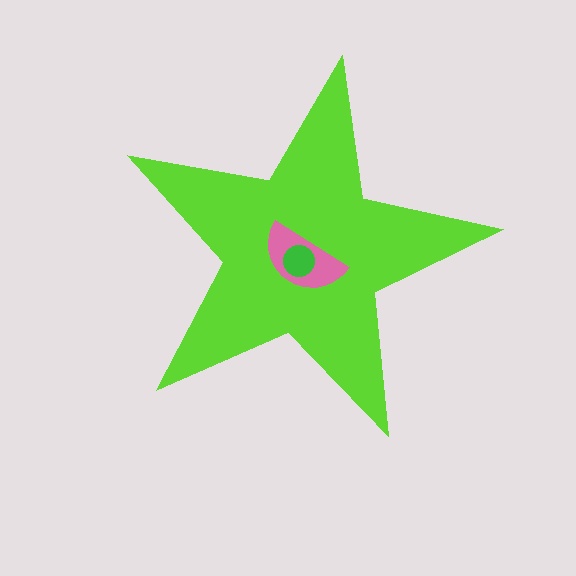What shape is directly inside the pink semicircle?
The green circle.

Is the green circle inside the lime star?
Yes.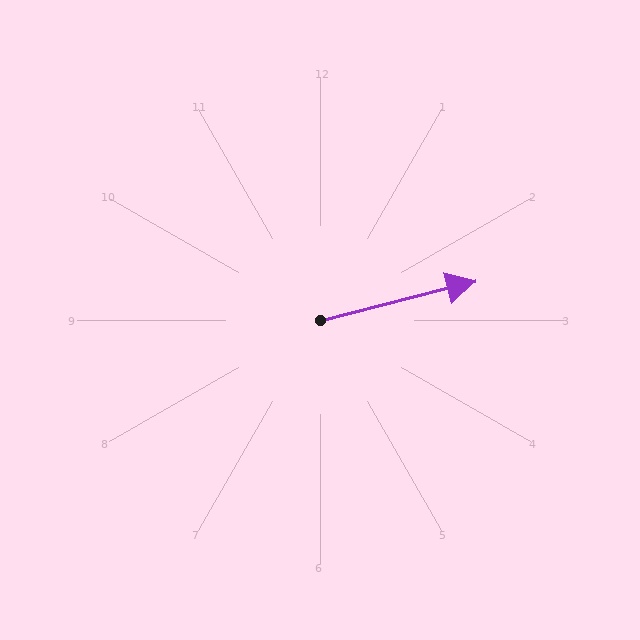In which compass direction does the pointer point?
East.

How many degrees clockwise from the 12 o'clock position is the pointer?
Approximately 76 degrees.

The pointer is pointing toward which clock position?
Roughly 3 o'clock.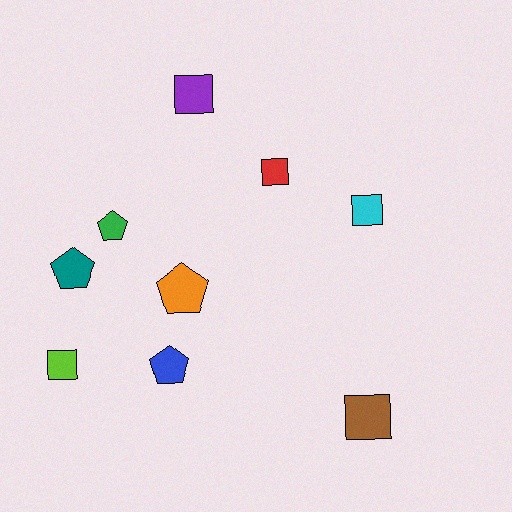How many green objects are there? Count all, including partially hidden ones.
There is 1 green object.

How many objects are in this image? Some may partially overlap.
There are 9 objects.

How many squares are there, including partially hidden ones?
There are 5 squares.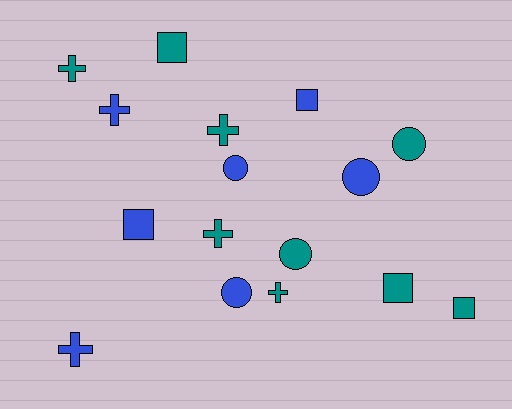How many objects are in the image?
There are 16 objects.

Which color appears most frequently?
Teal, with 9 objects.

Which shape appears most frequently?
Cross, with 6 objects.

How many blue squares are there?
There are 2 blue squares.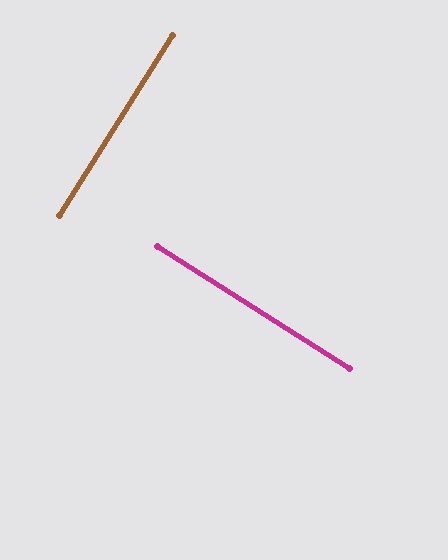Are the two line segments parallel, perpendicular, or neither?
Perpendicular — they meet at approximately 89°.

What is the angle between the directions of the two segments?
Approximately 89 degrees.